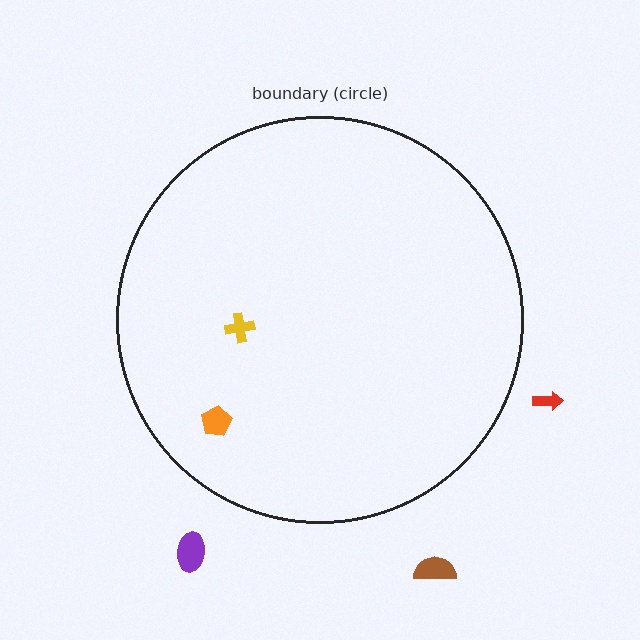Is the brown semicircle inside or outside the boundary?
Outside.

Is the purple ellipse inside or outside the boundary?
Outside.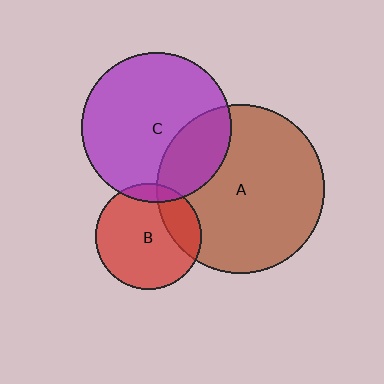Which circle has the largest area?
Circle A (brown).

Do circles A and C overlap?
Yes.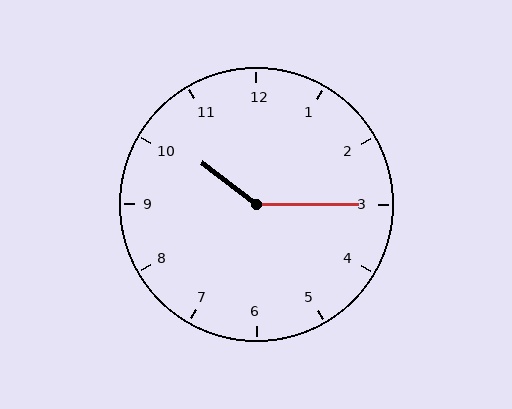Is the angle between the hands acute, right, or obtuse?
It is obtuse.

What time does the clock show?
10:15.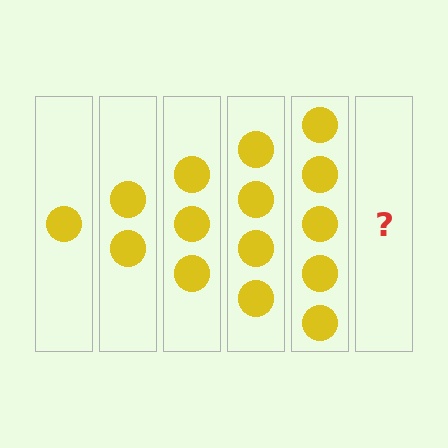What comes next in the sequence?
The next element should be 6 circles.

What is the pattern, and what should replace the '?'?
The pattern is that each step adds one more circle. The '?' should be 6 circles.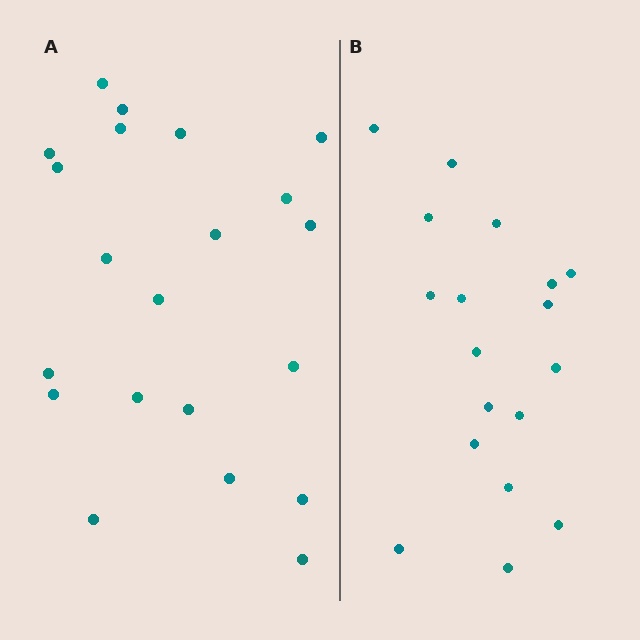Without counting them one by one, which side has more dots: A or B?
Region A (the left region) has more dots.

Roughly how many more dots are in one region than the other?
Region A has just a few more — roughly 2 or 3 more dots than region B.